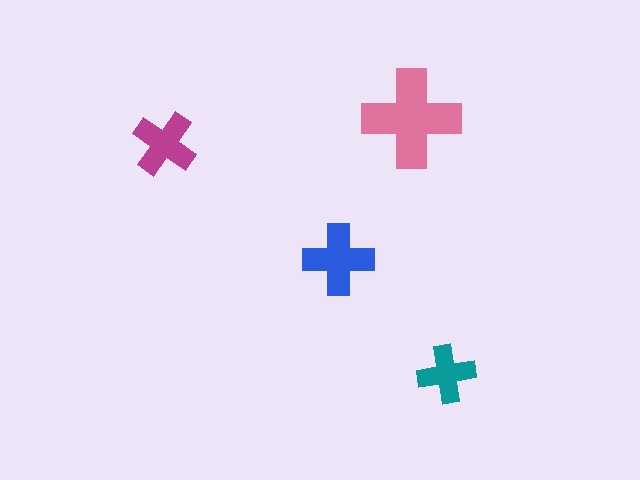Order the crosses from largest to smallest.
the pink one, the blue one, the magenta one, the teal one.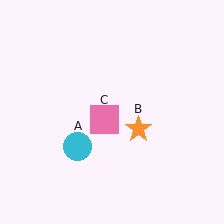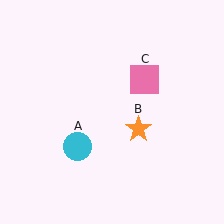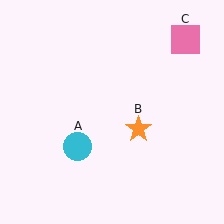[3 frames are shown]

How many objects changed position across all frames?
1 object changed position: pink square (object C).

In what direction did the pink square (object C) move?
The pink square (object C) moved up and to the right.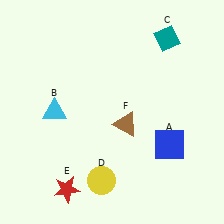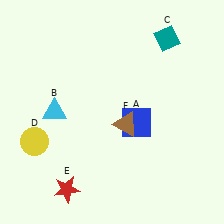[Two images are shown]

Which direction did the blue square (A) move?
The blue square (A) moved left.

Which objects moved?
The objects that moved are: the blue square (A), the yellow circle (D).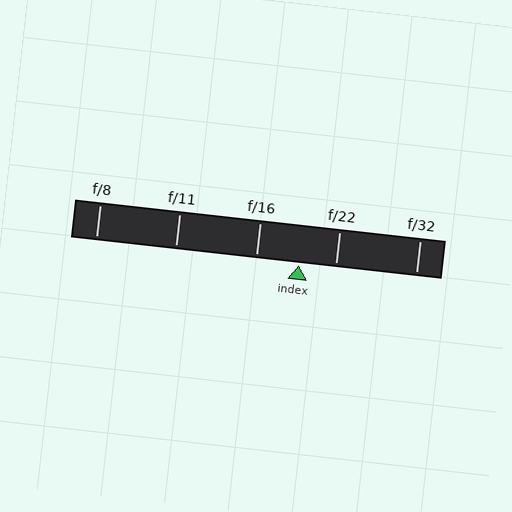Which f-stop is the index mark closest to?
The index mark is closest to f/22.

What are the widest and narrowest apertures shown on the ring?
The widest aperture shown is f/8 and the narrowest is f/32.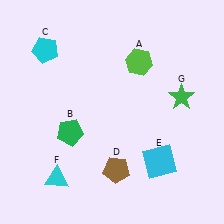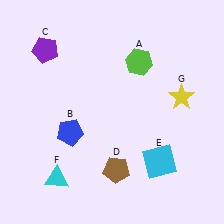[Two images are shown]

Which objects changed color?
B changed from green to blue. C changed from cyan to purple. G changed from green to yellow.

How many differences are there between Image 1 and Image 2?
There are 3 differences between the two images.